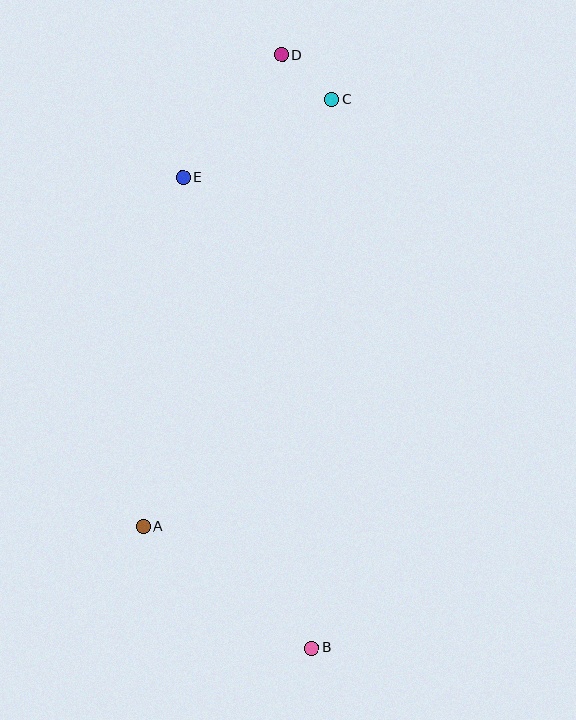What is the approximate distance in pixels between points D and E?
The distance between D and E is approximately 158 pixels.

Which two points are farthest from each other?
Points B and D are farthest from each other.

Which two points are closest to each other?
Points C and D are closest to each other.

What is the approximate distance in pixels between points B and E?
The distance between B and E is approximately 488 pixels.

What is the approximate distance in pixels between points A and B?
The distance between A and B is approximately 208 pixels.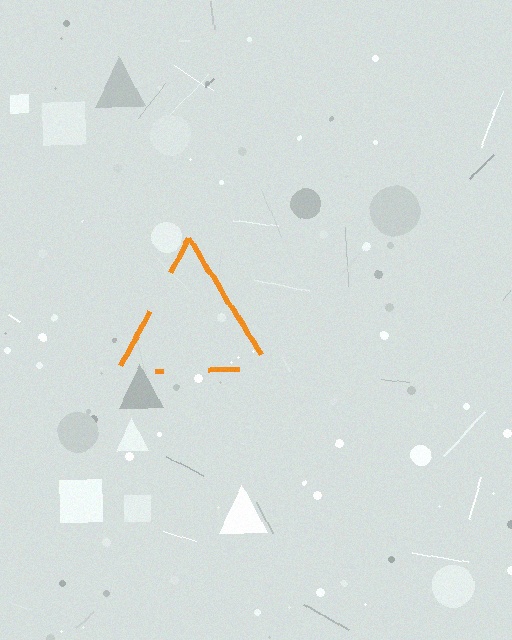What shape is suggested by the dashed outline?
The dashed outline suggests a triangle.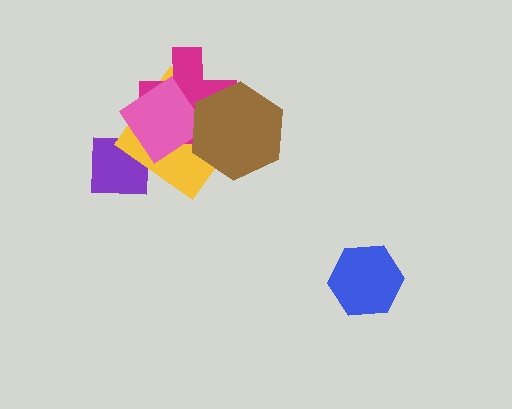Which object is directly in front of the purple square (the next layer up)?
The yellow diamond is directly in front of the purple square.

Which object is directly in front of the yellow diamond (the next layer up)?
The magenta cross is directly in front of the yellow diamond.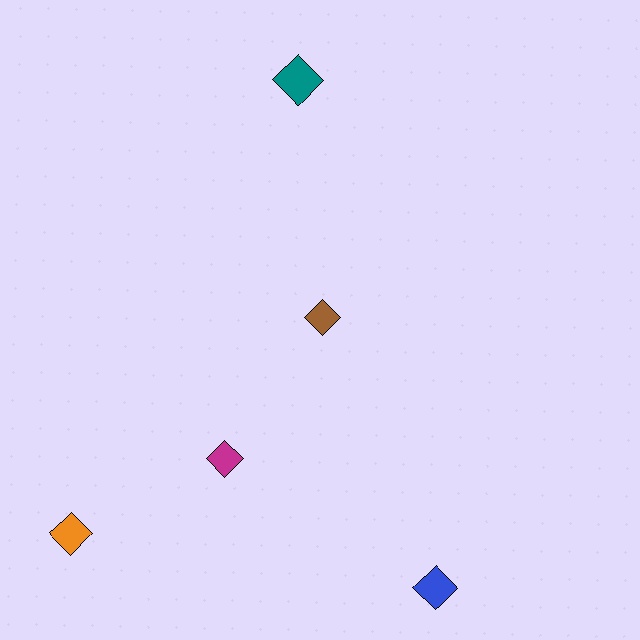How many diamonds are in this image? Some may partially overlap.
There are 5 diamonds.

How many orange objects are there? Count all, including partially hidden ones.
There is 1 orange object.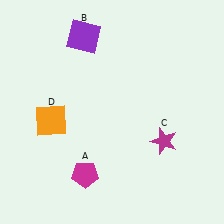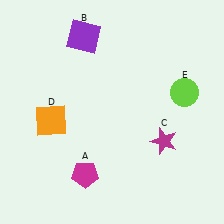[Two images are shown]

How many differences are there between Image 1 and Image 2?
There is 1 difference between the two images.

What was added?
A lime circle (E) was added in Image 2.